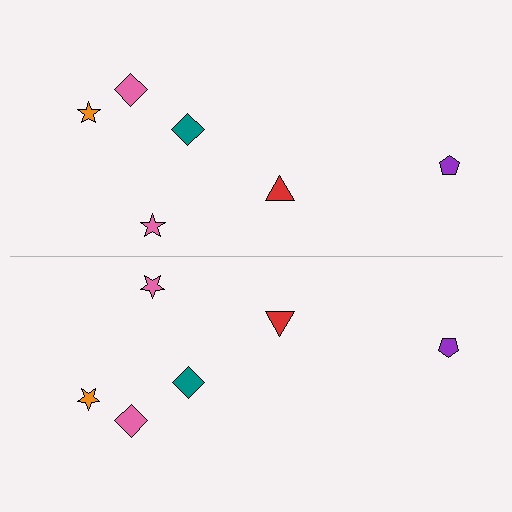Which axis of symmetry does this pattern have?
The pattern has a horizontal axis of symmetry running through the center of the image.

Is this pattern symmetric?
Yes, this pattern has bilateral (reflection) symmetry.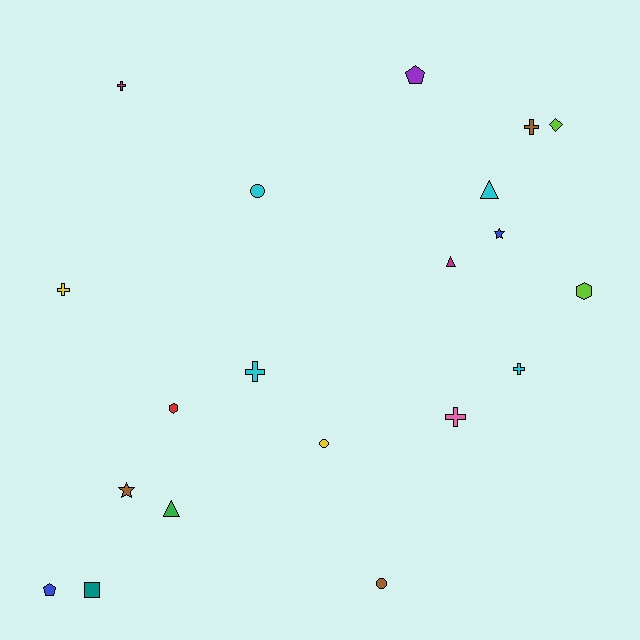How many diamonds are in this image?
There is 1 diamond.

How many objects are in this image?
There are 20 objects.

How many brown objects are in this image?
There are 3 brown objects.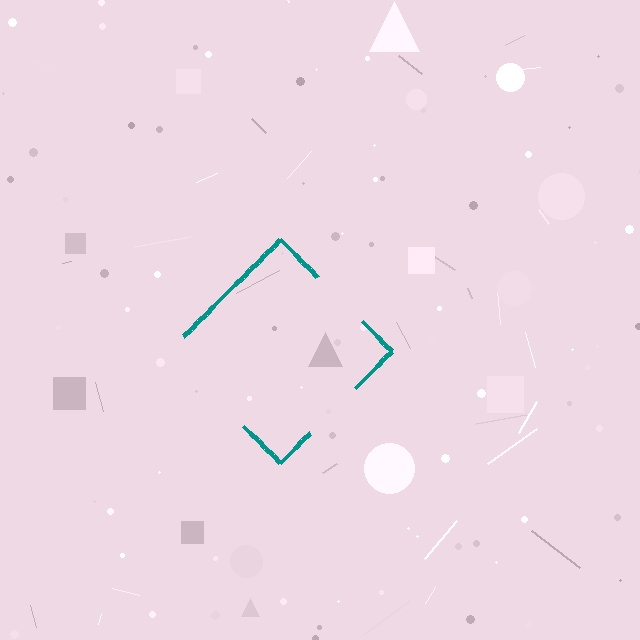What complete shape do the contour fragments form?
The contour fragments form a diamond.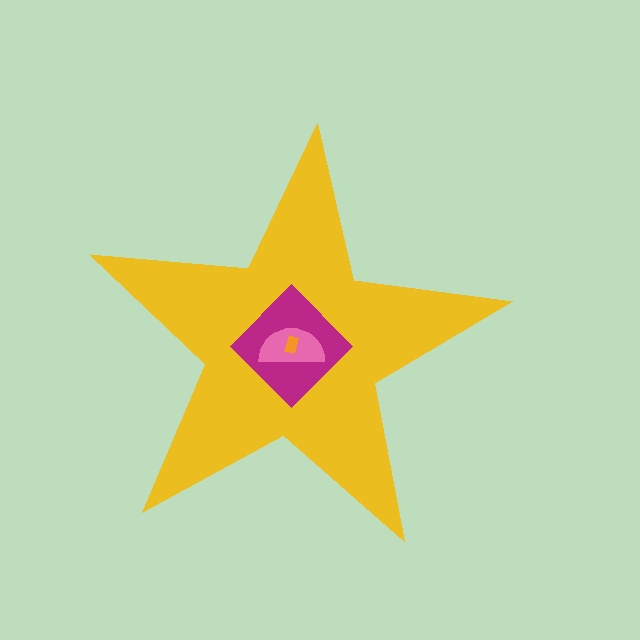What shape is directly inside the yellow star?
The magenta diamond.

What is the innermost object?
The orange rectangle.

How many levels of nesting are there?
4.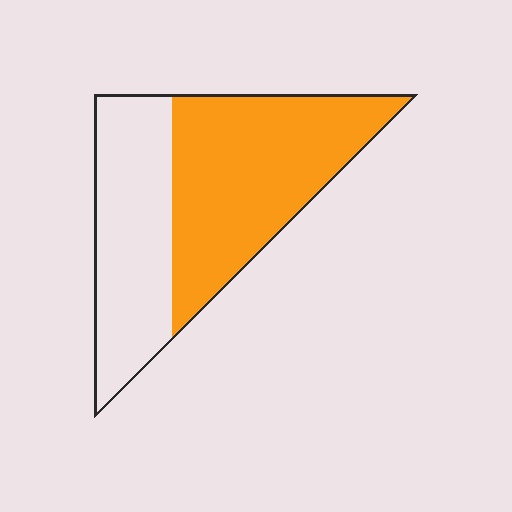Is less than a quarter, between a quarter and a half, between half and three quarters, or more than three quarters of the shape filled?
Between half and three quarters.